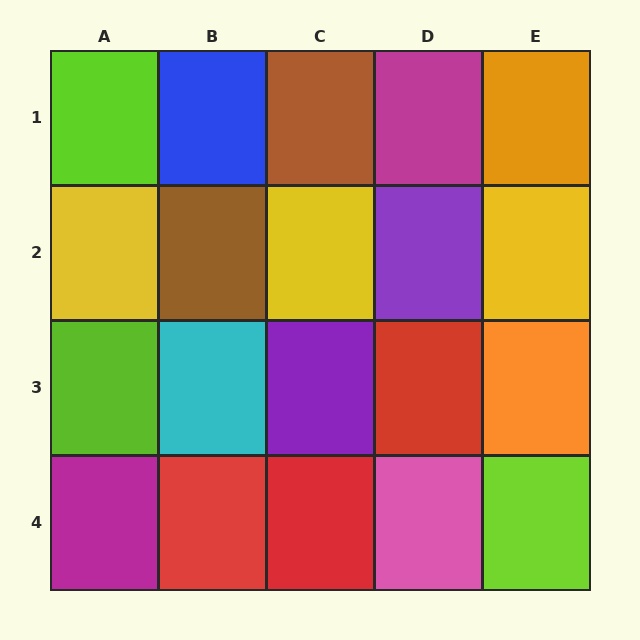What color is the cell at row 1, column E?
Orange.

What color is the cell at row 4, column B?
Red.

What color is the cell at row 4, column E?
Lime.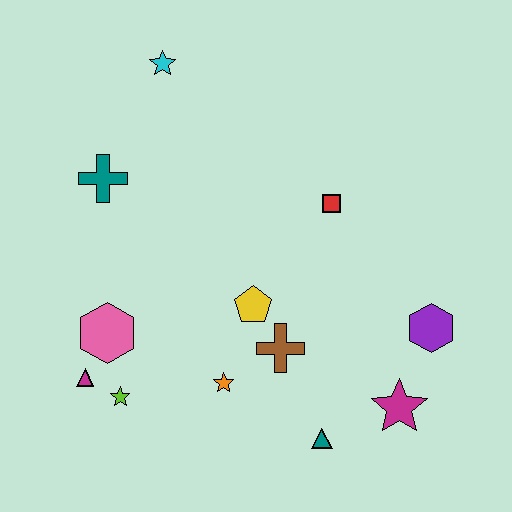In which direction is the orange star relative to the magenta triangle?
The orange star is to the right of the magenta triangle.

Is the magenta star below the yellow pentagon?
Yes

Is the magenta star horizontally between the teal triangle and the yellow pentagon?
No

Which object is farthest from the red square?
The magenta triangle is farthest from the red square.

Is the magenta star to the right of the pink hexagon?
Yes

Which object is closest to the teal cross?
The cyan star is closest to the teal cross.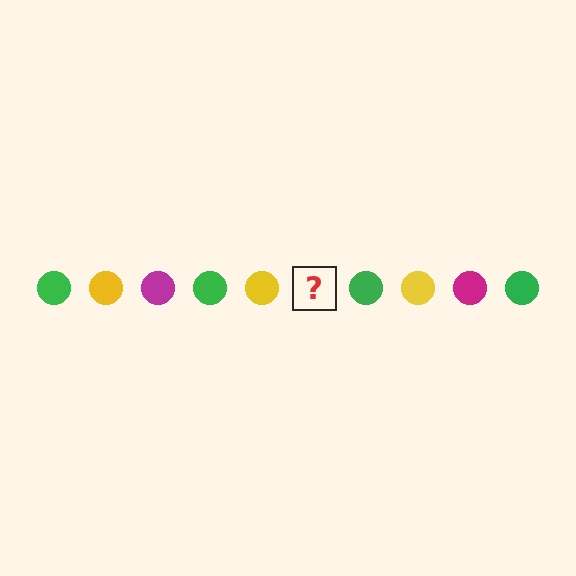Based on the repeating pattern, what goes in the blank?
The blank should be a magenta circle.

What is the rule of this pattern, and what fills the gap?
The rule is that the pattern cycles through green, yellow, magenta circles. The gap should be filled with a magenta circle.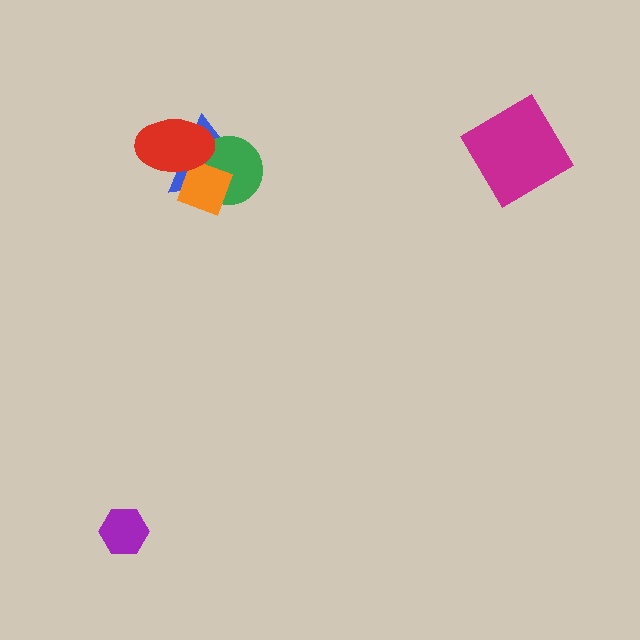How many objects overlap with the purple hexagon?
0 objects overlap with the purple hexagon.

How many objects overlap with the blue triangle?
3 objects overlap with the blue triangle.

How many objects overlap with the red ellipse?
3 objects overlap with the red ellipse.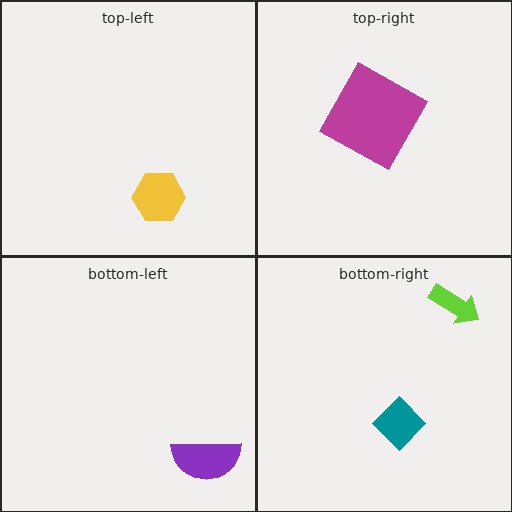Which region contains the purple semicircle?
The bottom-left region.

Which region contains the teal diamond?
The bottom-right region.